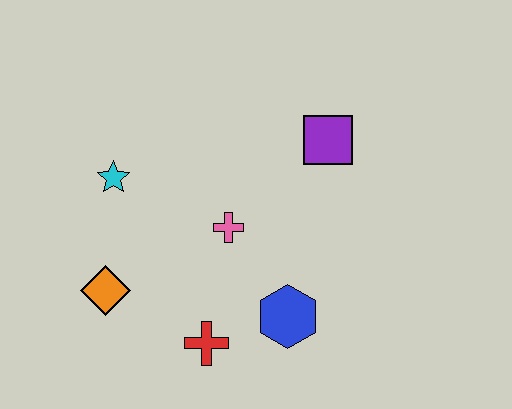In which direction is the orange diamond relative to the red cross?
The orange diamond is to the left of the red cross.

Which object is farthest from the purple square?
The orange diamond is farthest from the purple square.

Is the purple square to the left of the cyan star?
No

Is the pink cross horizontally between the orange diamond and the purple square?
Yes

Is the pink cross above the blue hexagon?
Yes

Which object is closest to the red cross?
The blue hexagon is closest to the red cross.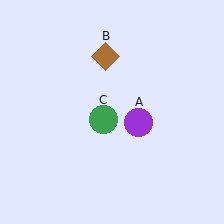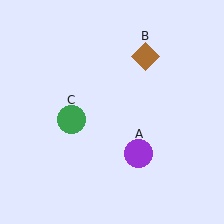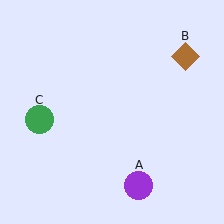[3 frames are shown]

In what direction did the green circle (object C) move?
The green circle (object C) moved left.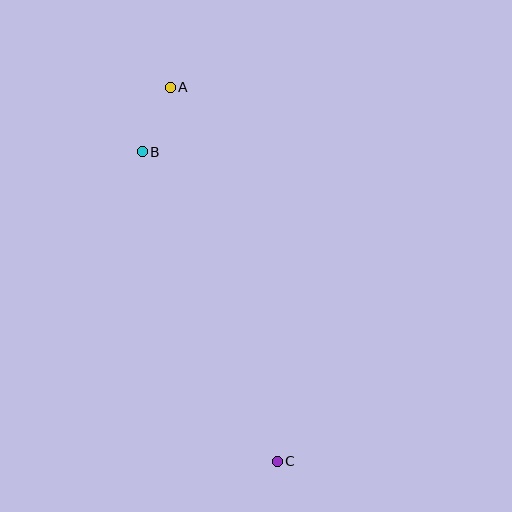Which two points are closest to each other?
Points A and B are closest to each other.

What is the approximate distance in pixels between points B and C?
The distance between B and C is approximately 337 pixels.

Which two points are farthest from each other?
Points A and C are farthest from each other.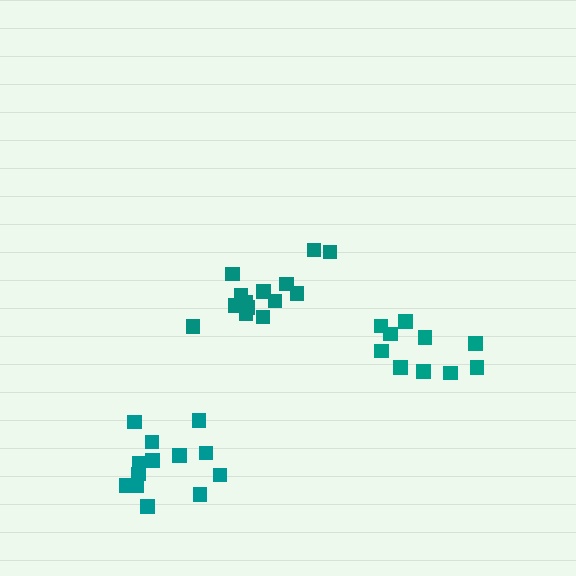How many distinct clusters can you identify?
There are 3 distinct clusters.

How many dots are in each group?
Group 1: 15 dots, Group 2: 10 dots, Group 3: 13 dots (38 total).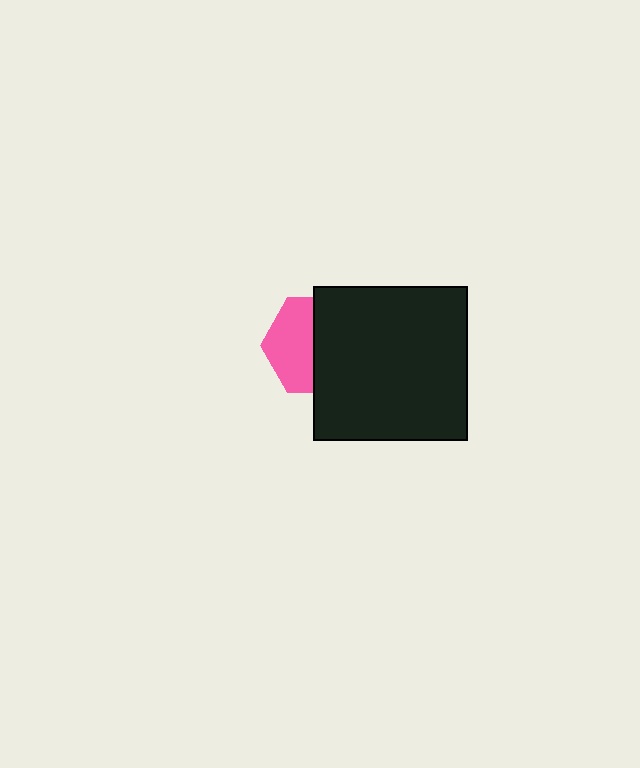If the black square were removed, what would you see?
You would see the complete pink hexagon.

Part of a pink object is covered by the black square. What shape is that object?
It is a hexagon.